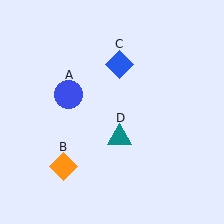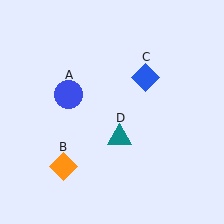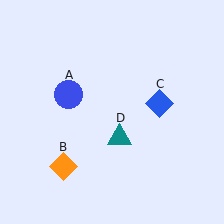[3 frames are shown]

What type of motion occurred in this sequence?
The blue diamond (object C) rotated clockwise around the center of the scene.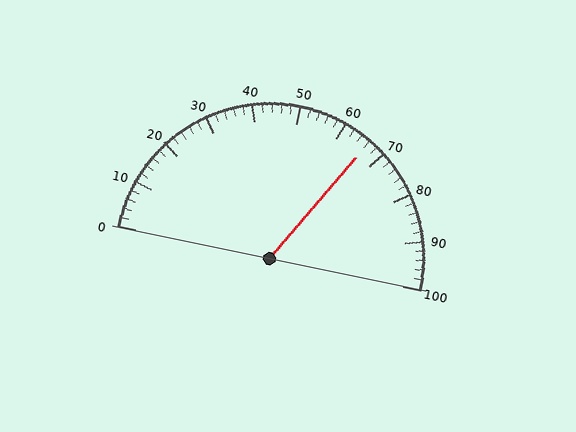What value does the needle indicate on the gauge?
The needle indicates approximately 66.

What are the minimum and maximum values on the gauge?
The gauge ranges from 0 to 100.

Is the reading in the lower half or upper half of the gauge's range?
The reading is in the upper half of the range (0 to 100).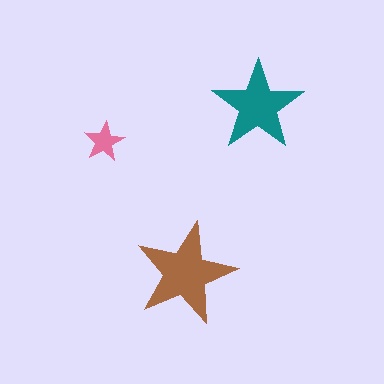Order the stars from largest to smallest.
the brown one, the teal one, the pink one.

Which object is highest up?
The teal star is topmost.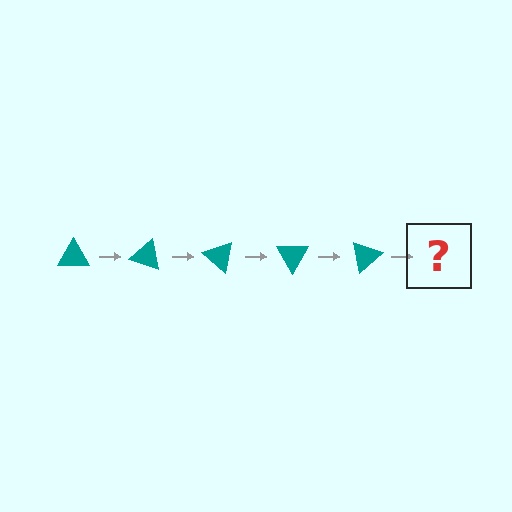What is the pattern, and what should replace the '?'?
The pattern is that the triangle rotates 20 degrees each step. The '?' should be a teal triangle rotated 100 degrees.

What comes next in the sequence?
The next element should be a teal triangle rotated 100 degrees.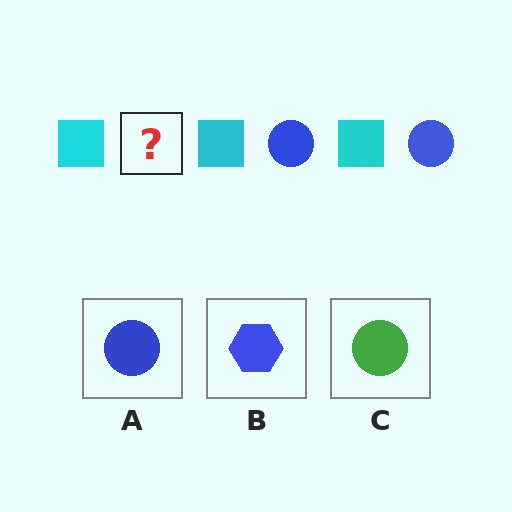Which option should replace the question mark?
Option A.